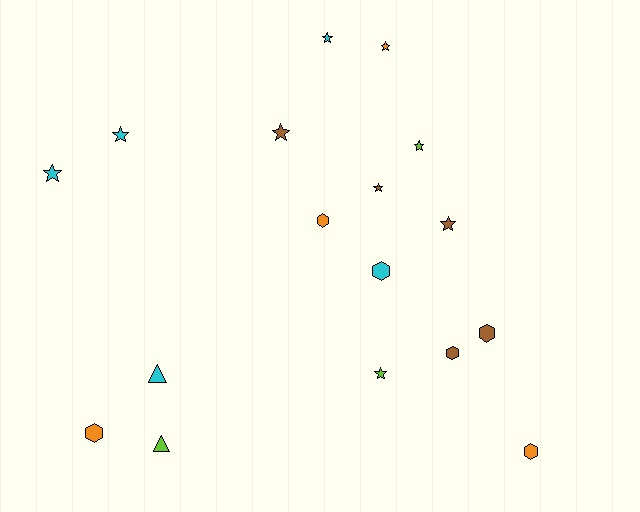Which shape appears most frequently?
Star, with 9 objects.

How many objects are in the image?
There are 17 objects.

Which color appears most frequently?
Brown, with 5 objects.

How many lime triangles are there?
There is 1 lime triangle.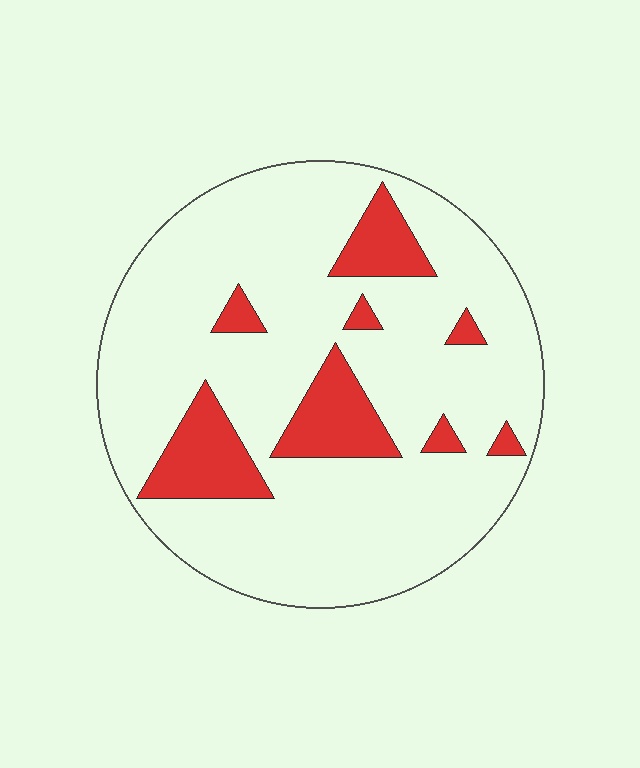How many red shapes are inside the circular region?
8.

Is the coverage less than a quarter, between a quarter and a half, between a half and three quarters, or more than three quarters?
Less than a quarter.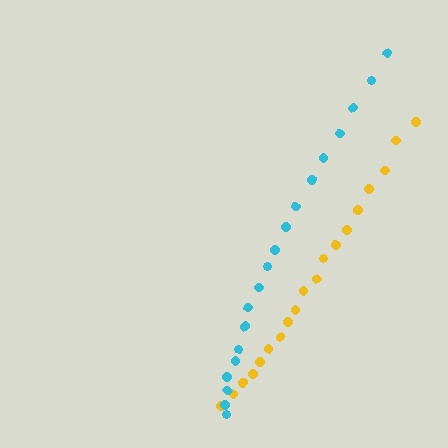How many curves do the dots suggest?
There are 2 distinct paths.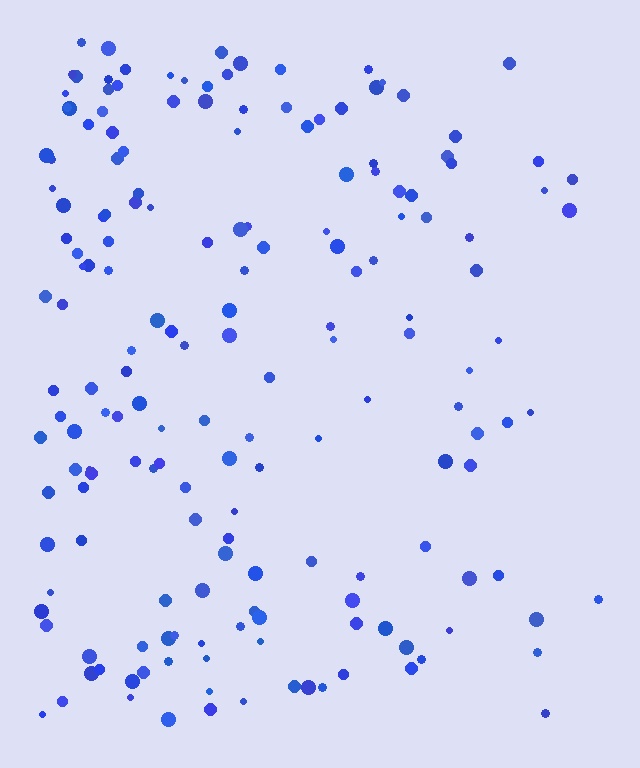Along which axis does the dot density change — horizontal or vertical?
Horizontal.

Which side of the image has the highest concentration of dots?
The left.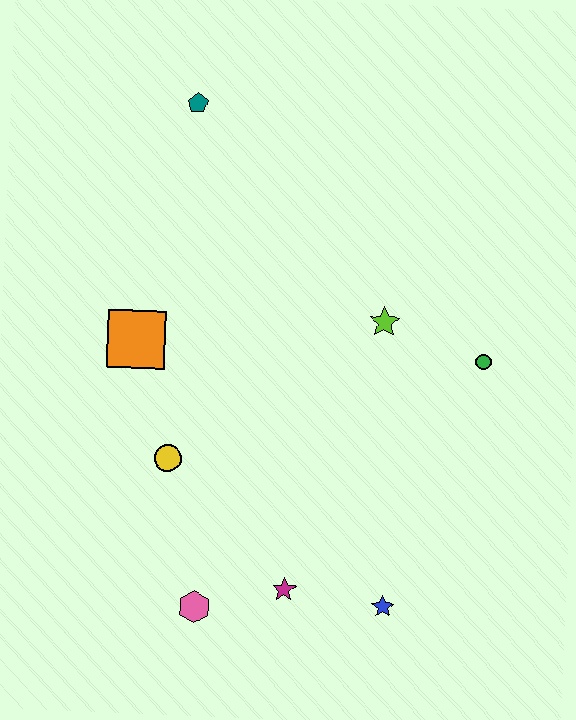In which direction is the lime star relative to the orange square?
The lime star is to the right of the orange square.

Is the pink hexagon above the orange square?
No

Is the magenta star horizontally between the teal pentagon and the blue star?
Yes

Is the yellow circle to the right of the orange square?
Yes